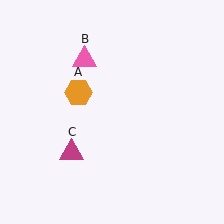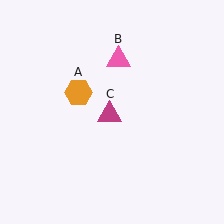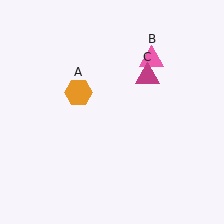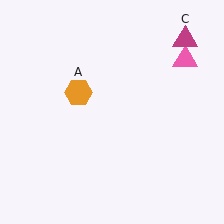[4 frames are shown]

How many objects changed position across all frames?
2 objects changed position: pink triangle (object B), magenta triangle (object C).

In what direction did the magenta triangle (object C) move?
The magenta triangle (object C) moved up and to the right.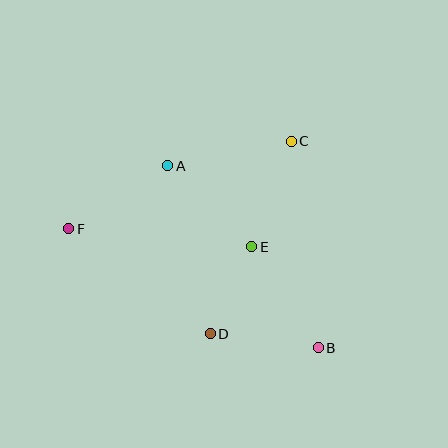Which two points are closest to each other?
Points D and E are closest to each other.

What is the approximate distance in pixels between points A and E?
The distance between A and E is approximately 117 pixels.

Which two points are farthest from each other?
Points B and F are farthest from each other.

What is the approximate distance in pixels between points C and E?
The distance between C and E is approximately 113 pixels.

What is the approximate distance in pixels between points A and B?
The distance between A and B is approximately 236 pixels.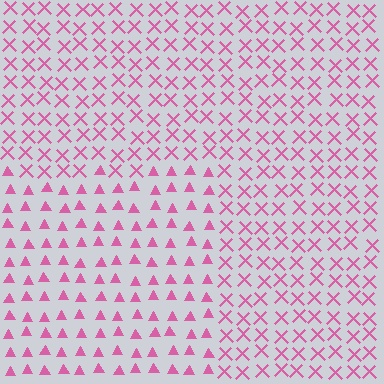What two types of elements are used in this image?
The image uses triangles inside the rectangle region and X marks outside it.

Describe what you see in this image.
The image is filled with small pink elements arranged in a uniform grid. A rectangle-shaped region contains triangles, while the surrounding area contains X marks. The boundary is defined purely by the change in element shape.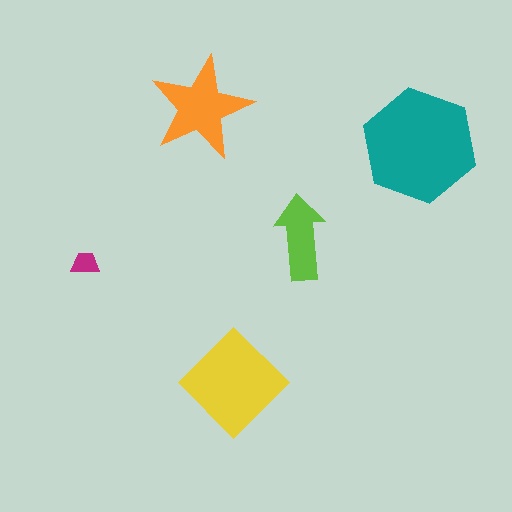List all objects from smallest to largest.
The magenta trapezoid, the lime arrow, the orange star, the yellow diamond, the teal hexagon.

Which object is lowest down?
The yellow diamond is bottommost.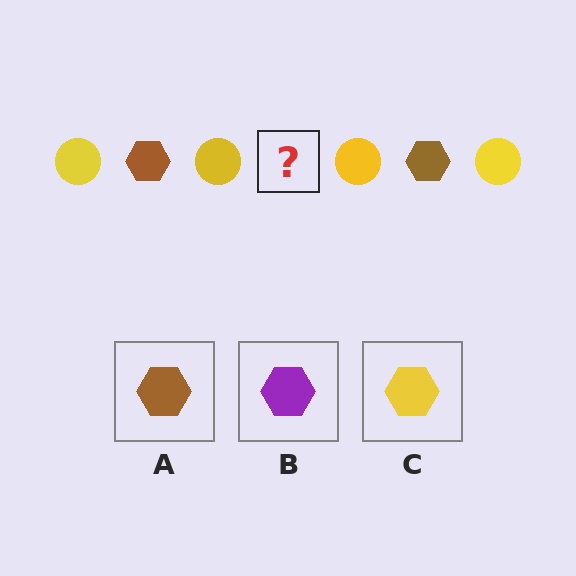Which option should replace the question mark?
Option A.